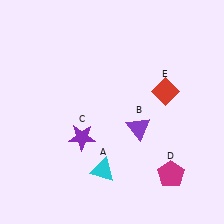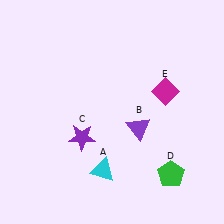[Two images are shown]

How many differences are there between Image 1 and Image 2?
There are 2 differences between the two images.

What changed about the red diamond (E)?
In Image 1, E is red. In Image 2, it changed to magenta.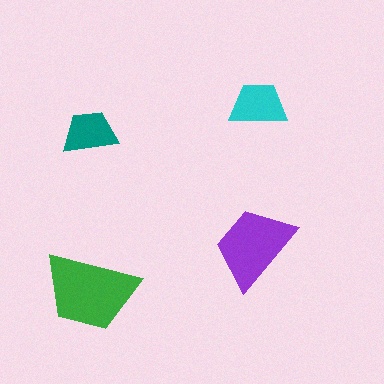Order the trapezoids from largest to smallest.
the green one, the purple one, the cyan one, the teal one.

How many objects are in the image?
There are 4 objects in the image.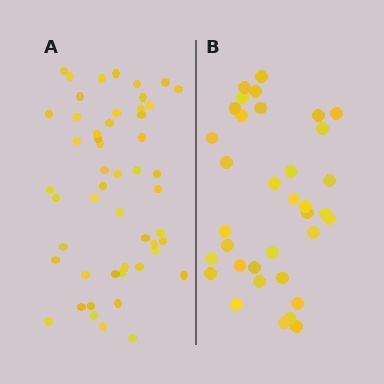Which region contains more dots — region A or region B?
Region A (the left region) has more dots.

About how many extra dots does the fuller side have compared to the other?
Region A has approximately 15 more dots than region B.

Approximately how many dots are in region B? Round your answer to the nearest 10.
About 40 dots. (The exact count is 35, which rounds to 40.)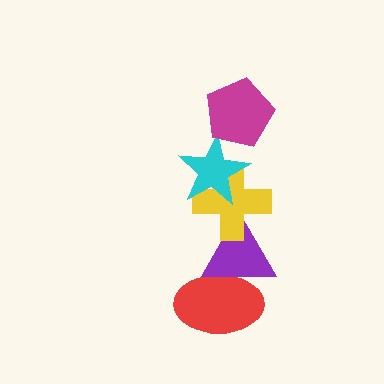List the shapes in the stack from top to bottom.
From top to bottom: the magenta pentagon, the cyan star, the yellow cross, the purple triangle, the red ellipse.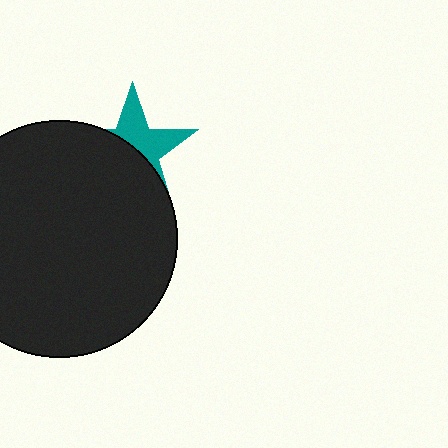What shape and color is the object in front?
The object in front is a black circle.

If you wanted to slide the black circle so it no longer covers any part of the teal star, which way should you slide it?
Slide it down — that is the most direct way to separate the two shapes.